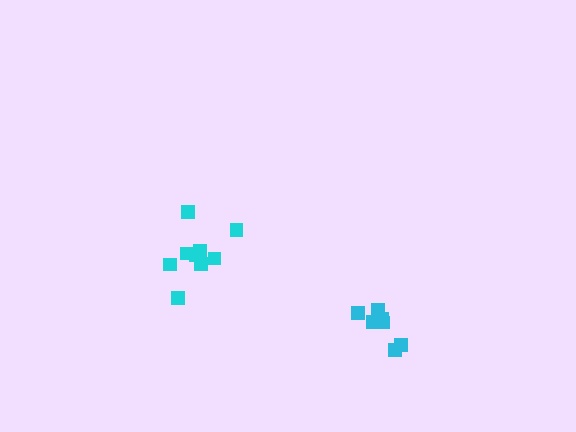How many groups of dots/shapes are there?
There are 2 groups.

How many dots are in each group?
Group 1: 9 dots, Group 2: 7 dots (16 total).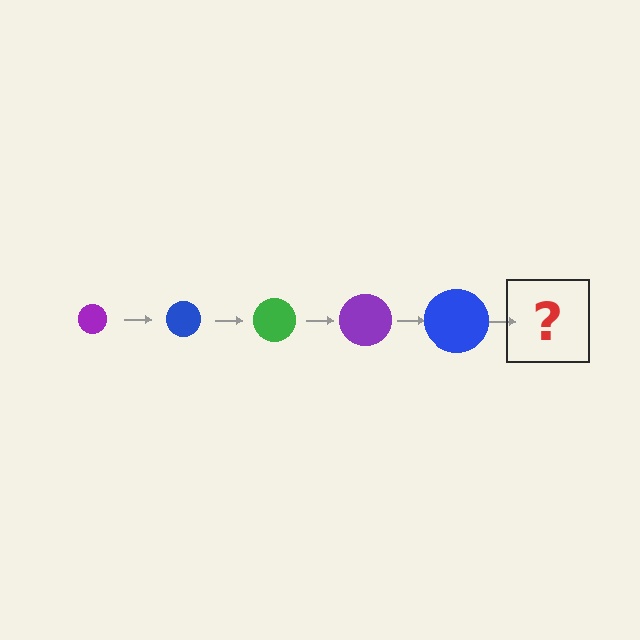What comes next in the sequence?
The next element should be a green circle, larger than the previous one.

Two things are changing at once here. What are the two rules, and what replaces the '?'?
The two rules are that the circle grows larger each step and the color cycles through purple, blue, and green. The '?' should be a green circle, larger than the previous one.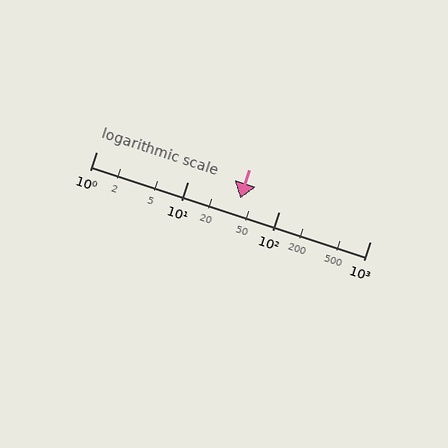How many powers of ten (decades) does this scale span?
The scale spans 3 decades, from 1 to 1000.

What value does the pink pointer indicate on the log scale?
The pointer indicates approximately 38.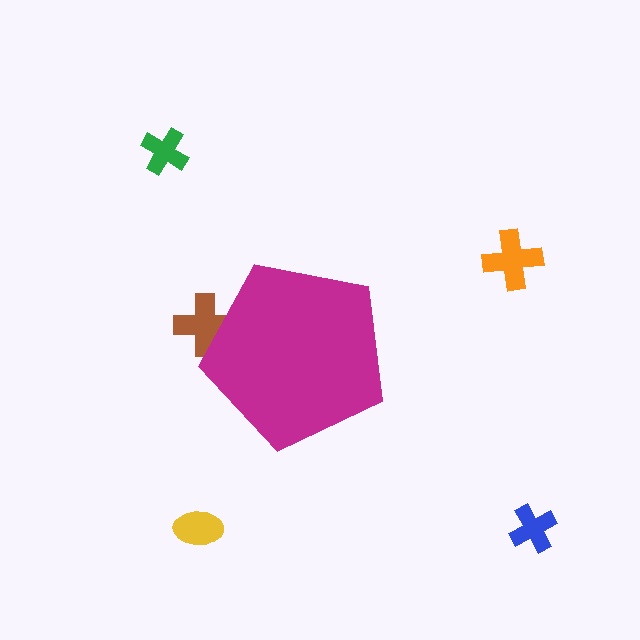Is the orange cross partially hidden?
No, the orange cross is fully visible.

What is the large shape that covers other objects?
A magenta pentagon.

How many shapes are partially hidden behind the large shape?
1 shape is partially hidden.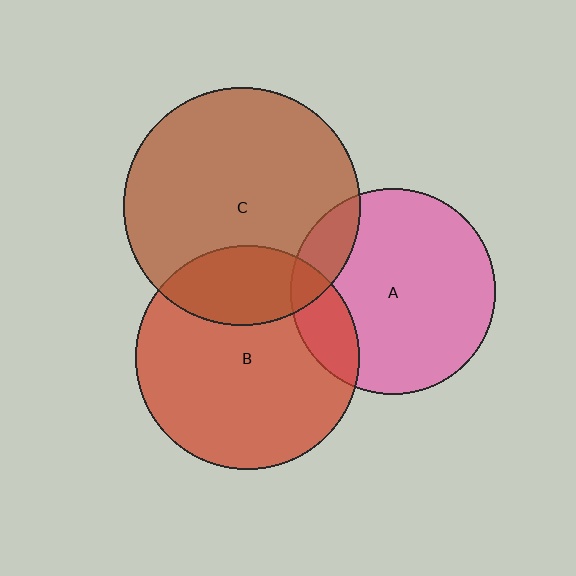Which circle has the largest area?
Circle C (brown).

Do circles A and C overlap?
Yes.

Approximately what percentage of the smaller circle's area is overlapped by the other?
Approximately 15%.